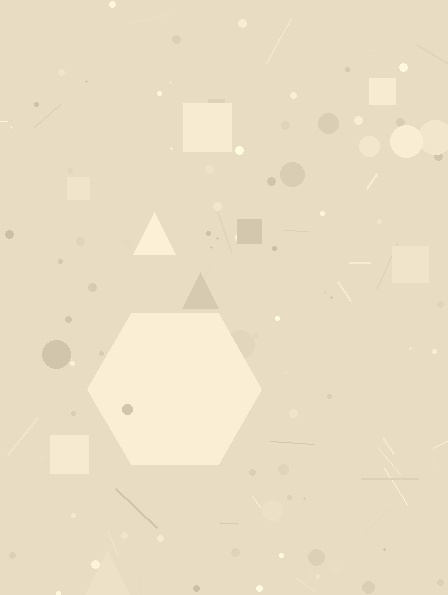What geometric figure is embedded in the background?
A hexagon is embedded in the background.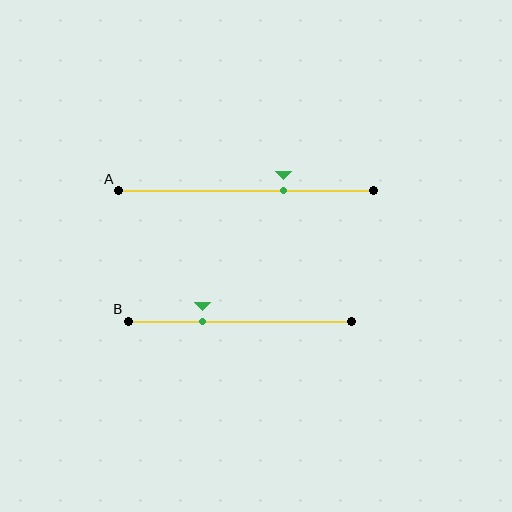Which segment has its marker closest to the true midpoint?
Segment A has its marker closest to the true midpoint.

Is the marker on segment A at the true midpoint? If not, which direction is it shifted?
No, the marker on segment A is shifted to the right by about 15% of the segment length.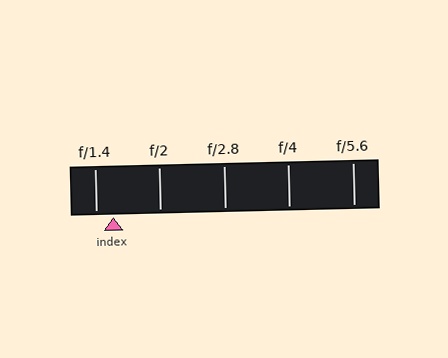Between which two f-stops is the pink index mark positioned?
The index mark is between f/1.4 and f/2.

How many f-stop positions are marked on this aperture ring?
There are 5 f-stop positions marked.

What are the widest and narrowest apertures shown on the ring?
The widest aperture shown is f/1.4 and the narrowest is f/5.6.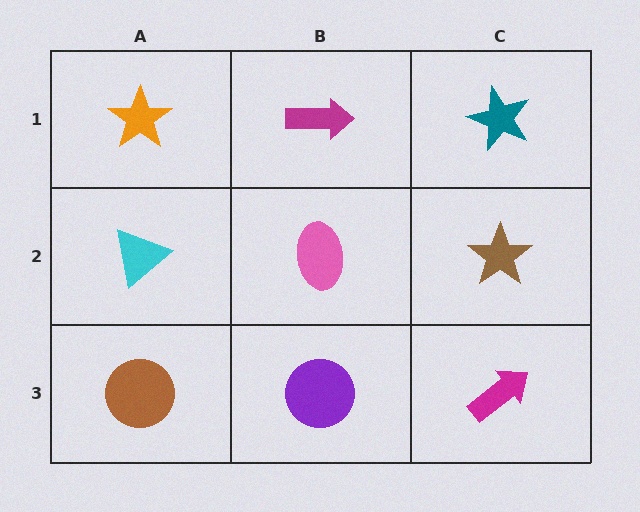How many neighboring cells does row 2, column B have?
4.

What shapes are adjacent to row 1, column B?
A pink ellipse (row 2, column B), an orange star (row 1, column A), a teal star (row 1, column C).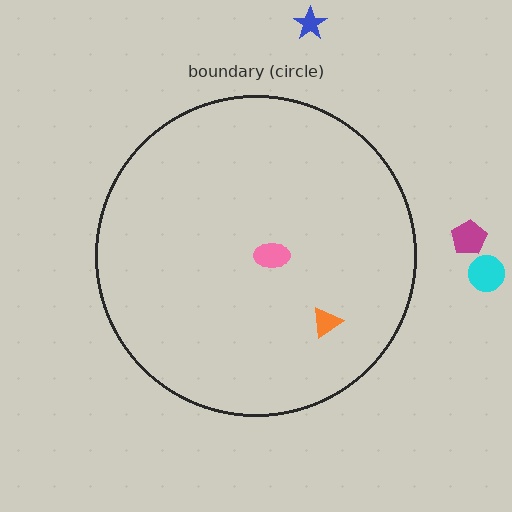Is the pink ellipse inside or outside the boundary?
Inside.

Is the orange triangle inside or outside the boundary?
Inside.